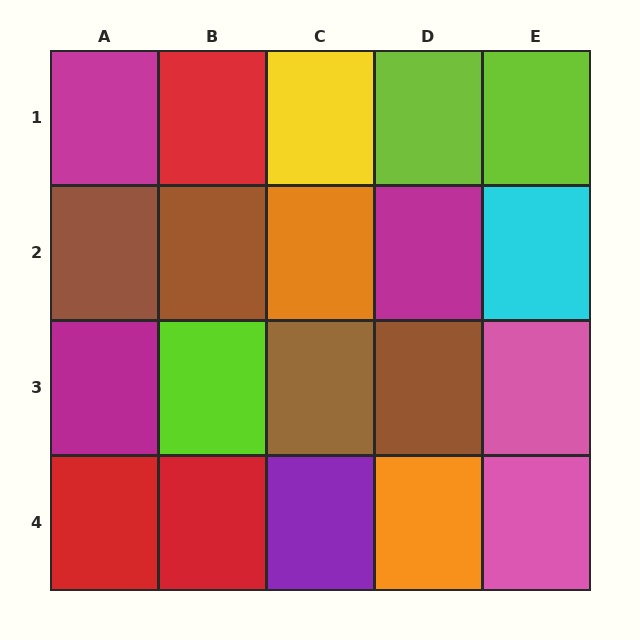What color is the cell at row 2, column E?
Cyan.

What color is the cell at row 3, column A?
Magenta.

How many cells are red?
3 cells are red.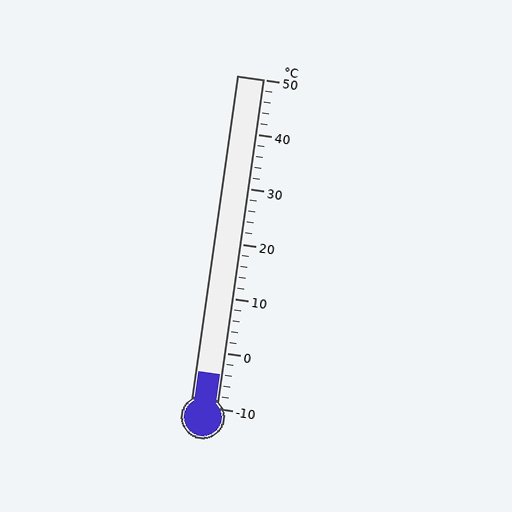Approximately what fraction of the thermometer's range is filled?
The thermometer is filled to approximately 10% of its range.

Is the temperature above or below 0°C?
The temperature is below 0°C.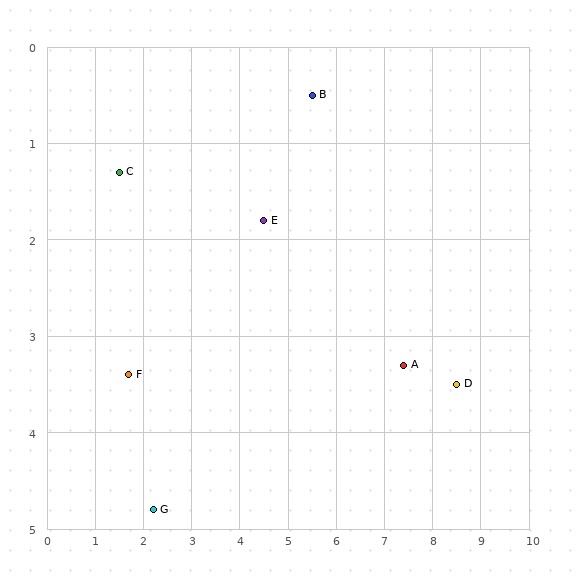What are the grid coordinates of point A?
Point A is at approximately (7.4, 3.3).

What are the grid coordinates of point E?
Point E is at approximately (4.5, 1.8).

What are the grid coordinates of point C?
Point C is at approximately (1.5, 1.3).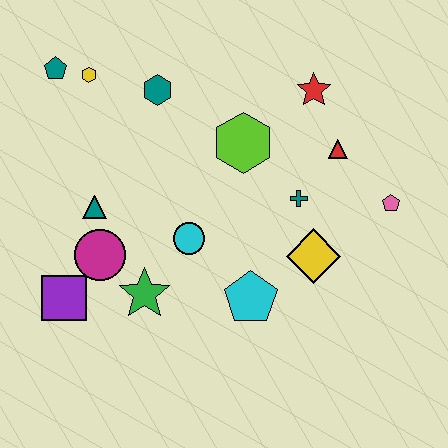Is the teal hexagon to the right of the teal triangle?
Yes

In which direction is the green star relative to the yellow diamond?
The green star is to the left of the yellow diamond.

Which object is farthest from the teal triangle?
The pink pentagon is farthest from the teal triangle.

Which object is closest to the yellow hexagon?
The teal pentagon is closest to the yellow hexagon.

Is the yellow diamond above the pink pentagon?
No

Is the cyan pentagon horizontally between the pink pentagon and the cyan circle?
Yes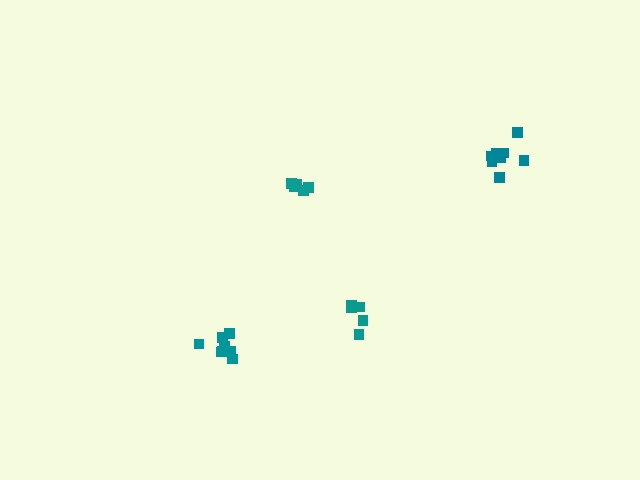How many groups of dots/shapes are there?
There are 4 groups.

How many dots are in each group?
Group 1: 9 dots, Group 2: 6 dots, Group 3: 5 dots, Group 4: 9 dots (29 total).